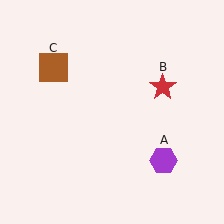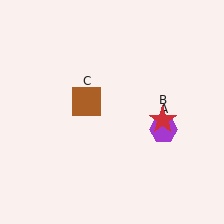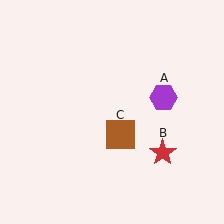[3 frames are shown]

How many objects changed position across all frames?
3 objects changed position: purple hexagon (object A), red star (object B), brown square (object C).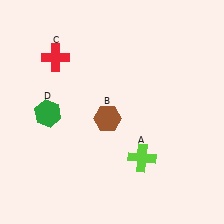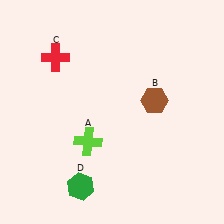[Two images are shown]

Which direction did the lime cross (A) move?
The lime cross (A) moved left.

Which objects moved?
The objects that moved are: the lime cross (A), the brown hexagon (B), the green hexagon (D).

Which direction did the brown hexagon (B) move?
The brown hexagon (B) moved right.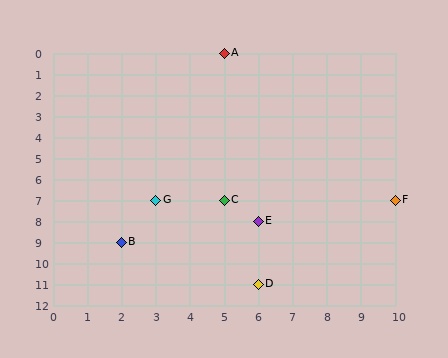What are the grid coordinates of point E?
Point E is at grid coordinates (6, 8).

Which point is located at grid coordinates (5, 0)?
Point A is at (5, 0).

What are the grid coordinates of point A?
Point A is at grid coordinates (5, 0).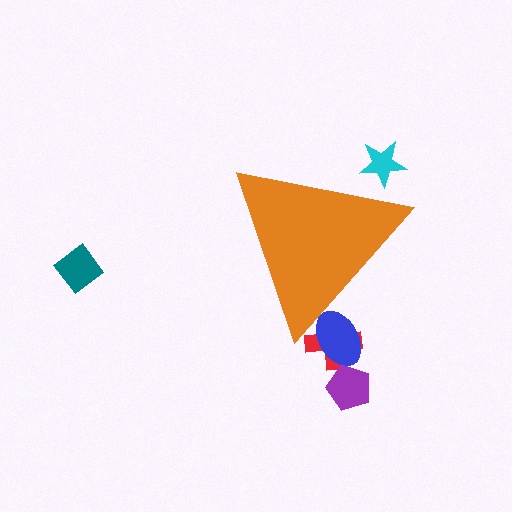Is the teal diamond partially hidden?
No, the teal diamond is fully visible.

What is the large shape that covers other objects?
An orange triangle.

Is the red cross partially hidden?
Yes, the red cross is partially hidden behind the orange triangle.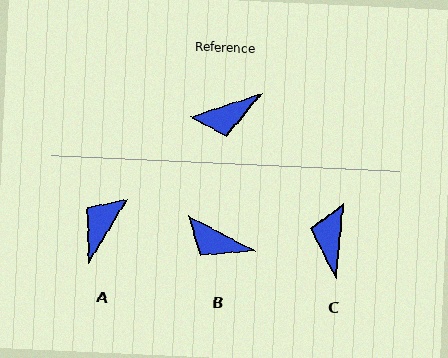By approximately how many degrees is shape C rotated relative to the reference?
Approximately 114 degrees clockwise.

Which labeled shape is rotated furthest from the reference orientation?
A, about 139 degrees away.